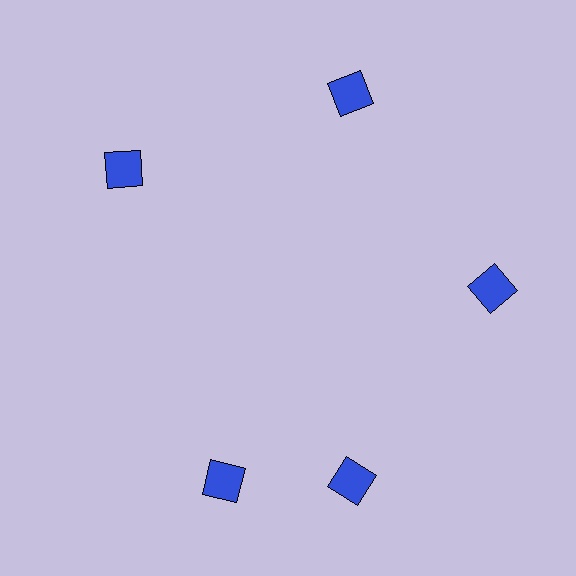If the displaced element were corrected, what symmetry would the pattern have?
It would have 5-fold rotational symmetry — the pattern would map onto itself every 72 degrees.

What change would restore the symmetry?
The symmetry would be restored by rotating it back into even spacing with its neighbors so that all 5 squares sit at equal angles and equal distance from the center.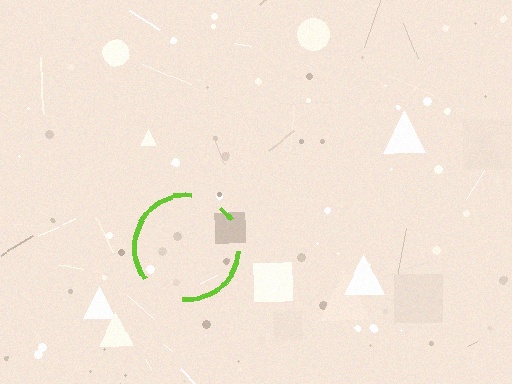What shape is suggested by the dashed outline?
The dashed outline suggests a circle.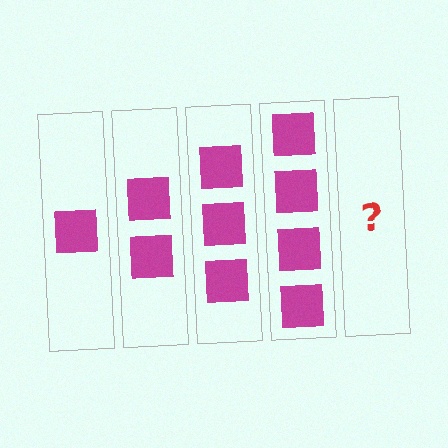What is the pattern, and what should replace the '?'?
The pattern is that each step adds one more square. The '?' should be 5 squares.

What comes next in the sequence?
The next element should be 5 squares.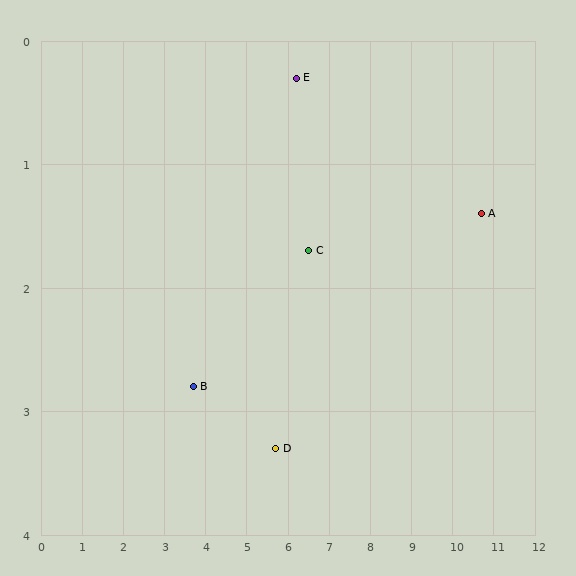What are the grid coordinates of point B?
Point B is at approximately (3.7, 2.8).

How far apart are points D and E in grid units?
Points D and E are about 3.0 grid units apart.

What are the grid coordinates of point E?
Point E is at approximately (6.2, 0.3).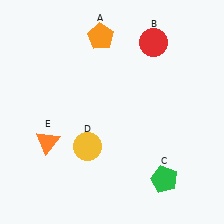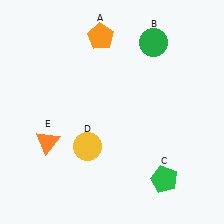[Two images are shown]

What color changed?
The circle (B) changed from red in Image 1 to green in Image 2.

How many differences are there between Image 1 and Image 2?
There is 1 difference between the two images.